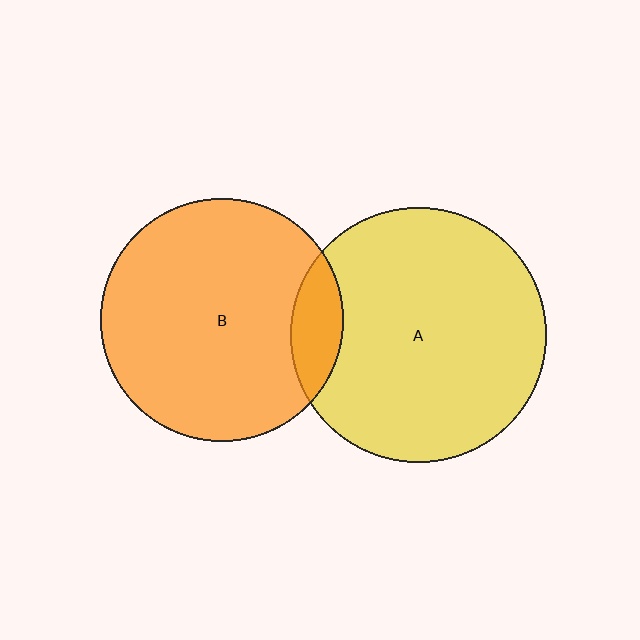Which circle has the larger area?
Circle A (yellow).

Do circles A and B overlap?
Yes.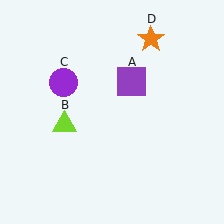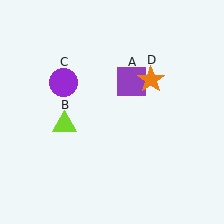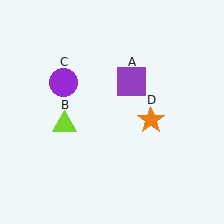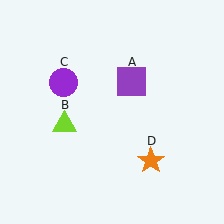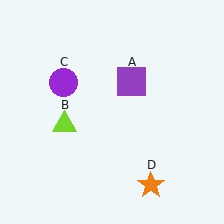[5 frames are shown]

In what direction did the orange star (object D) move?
The orange star (object D) moved down.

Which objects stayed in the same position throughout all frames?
Purple square (object A) and lime triangle (object B) and purple circle (object C) remained stationary.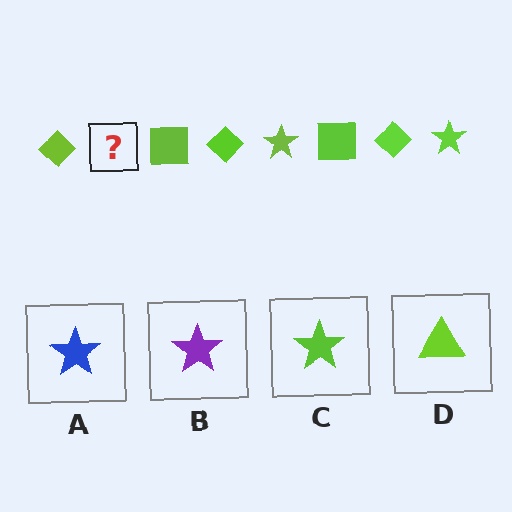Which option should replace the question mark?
Option C.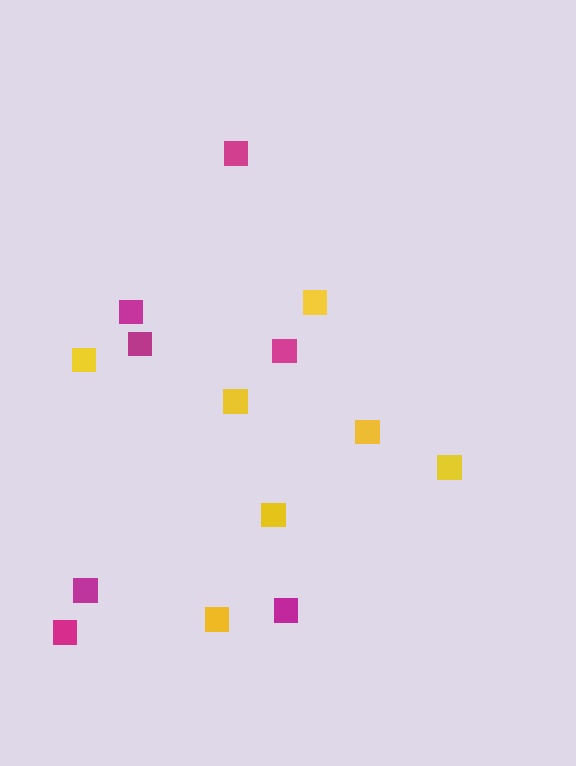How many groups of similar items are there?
There are 2 groups: one group of yellow squares (7) and one group of magenta squares (7).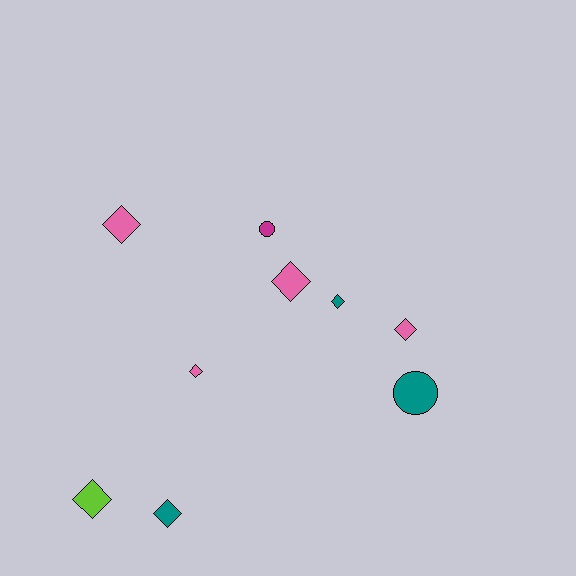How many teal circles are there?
There is 1 teal circle.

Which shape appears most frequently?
Diamond, with 7 objects.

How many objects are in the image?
There are 9 objects.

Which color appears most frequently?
Pink, with 4 objects.